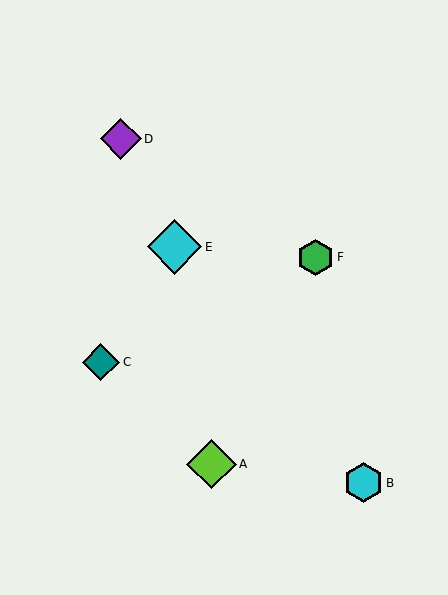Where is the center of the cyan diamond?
The center of the cyan diamond is at (174, 247).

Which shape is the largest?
The cyan diamond (labeled E) is the largest.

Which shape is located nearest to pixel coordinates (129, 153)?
The purple diamond (labeled D) at (121, 139) is nearest to that location.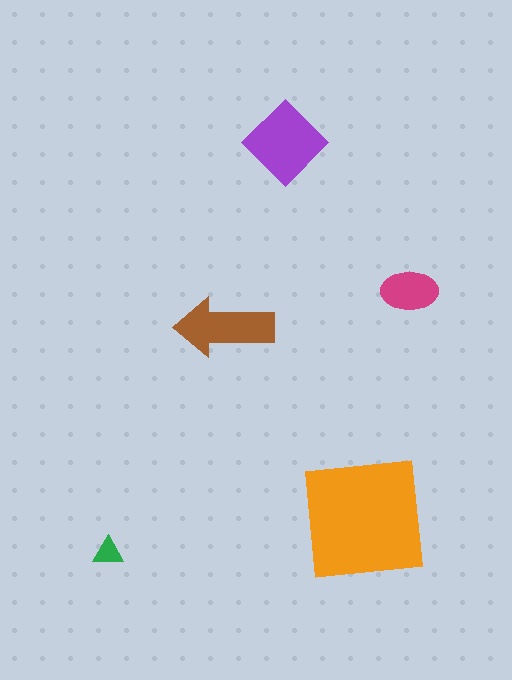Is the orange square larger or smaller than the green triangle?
Larger.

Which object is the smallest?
The green triangle.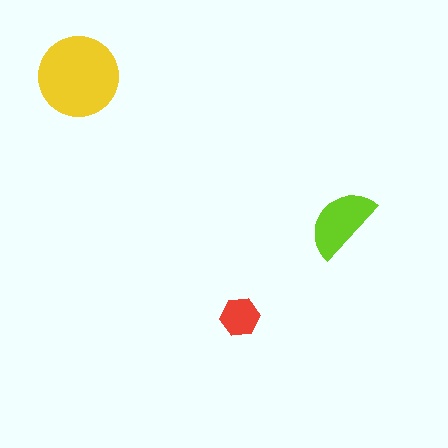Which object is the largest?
The yellow circle.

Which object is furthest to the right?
The lime semicircle is rightmost.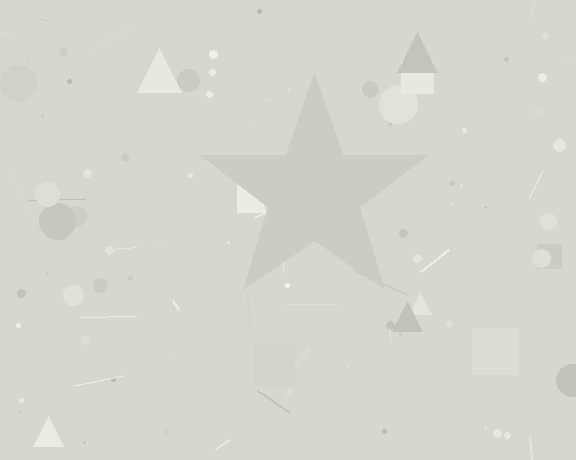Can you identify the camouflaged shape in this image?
The camouflaged shape is a star.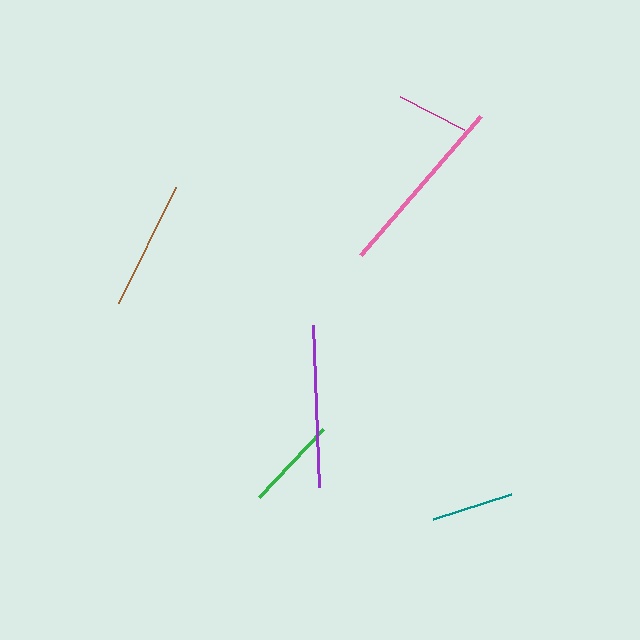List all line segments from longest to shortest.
From longest to shortest: pink, purple, brown, green, teal, magenta.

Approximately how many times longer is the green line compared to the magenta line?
The green line is approximately 1.3 times the length of the magenta line.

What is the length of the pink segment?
The pink segment is approximately 184 pixels long.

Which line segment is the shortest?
The magenta line is the shortest at approximately 72 pixels.